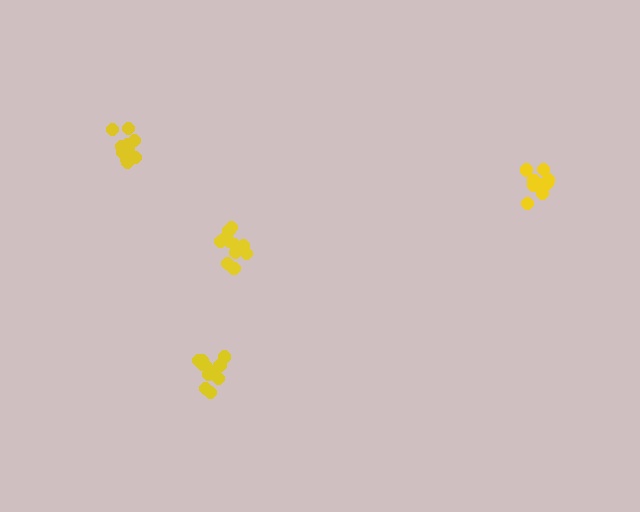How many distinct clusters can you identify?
There are 4 distinct clusters.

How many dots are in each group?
Group 1: 10 dots, Group 2: 10 dots, Group 3: 11 dots, Group 4: 11 dots (42 total).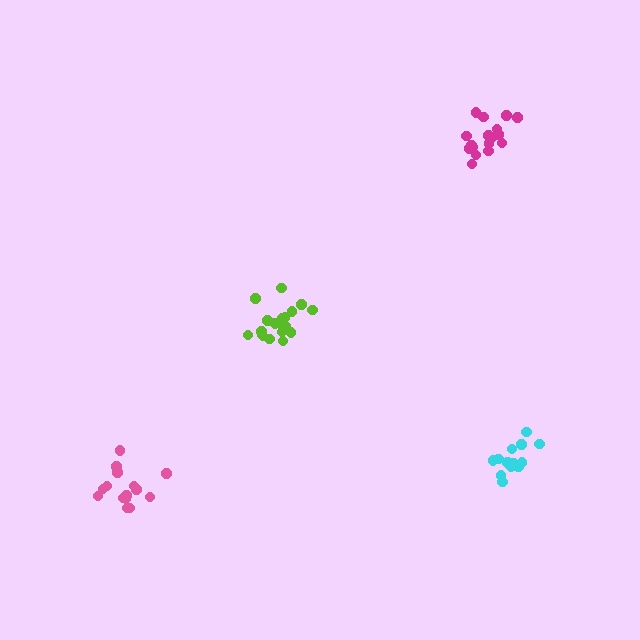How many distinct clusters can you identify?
There are 4 distinct clusters.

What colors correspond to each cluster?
The clusters are colored: lime, magenta, cyan, pink.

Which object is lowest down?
The pink cluster is bottommost.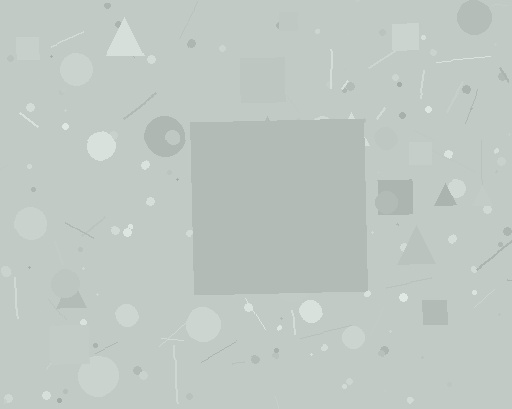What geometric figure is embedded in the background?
A square is embedded in the background.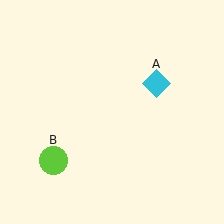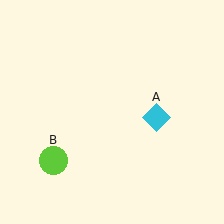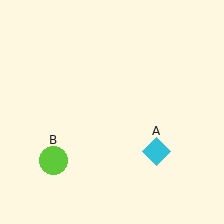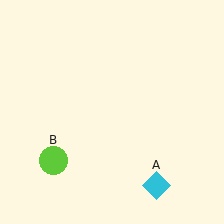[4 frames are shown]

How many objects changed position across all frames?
1 object changed position: cyan diamond (object A).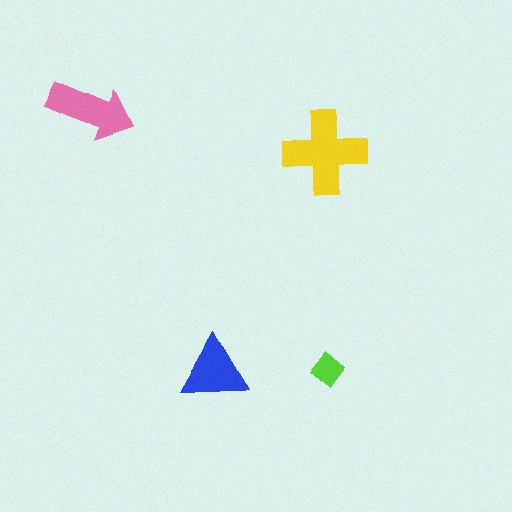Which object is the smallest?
The lime diamond.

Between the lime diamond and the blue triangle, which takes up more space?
The blue triangle.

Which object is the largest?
The yellow cross.